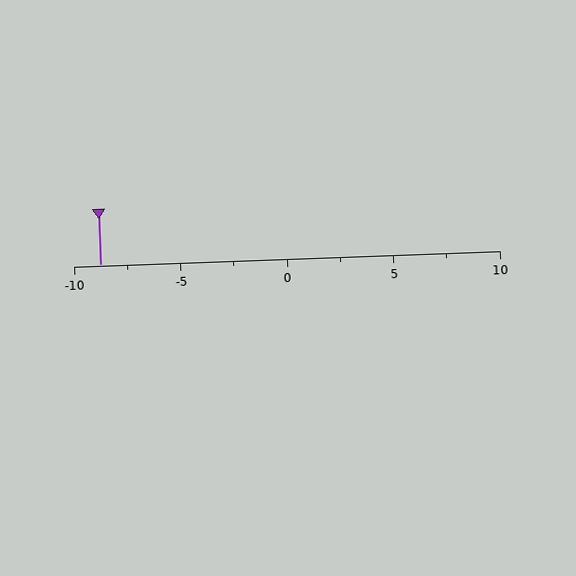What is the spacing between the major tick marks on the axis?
The major ticks are spaced 5 apart.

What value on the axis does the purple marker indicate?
The marker indicates approximately -8.8.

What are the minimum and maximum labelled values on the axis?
The axis runs from -10 to 10.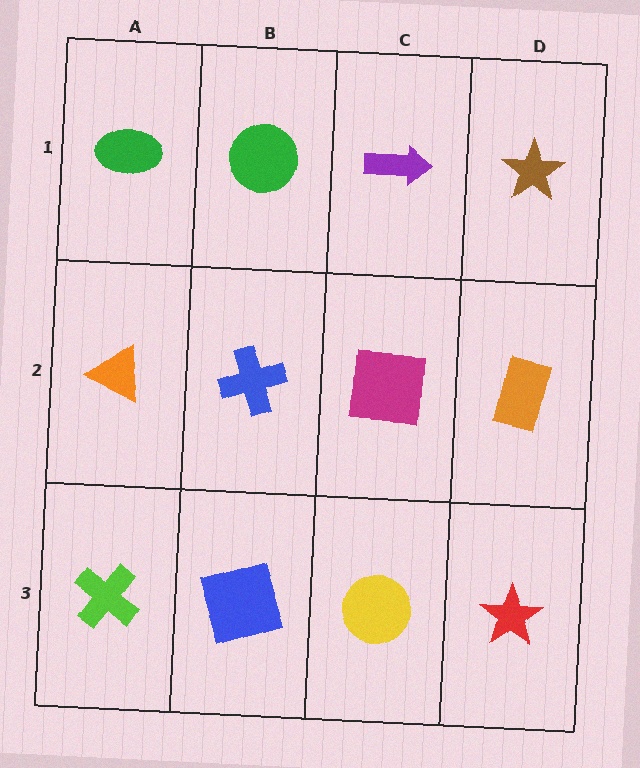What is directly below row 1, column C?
A magenta square.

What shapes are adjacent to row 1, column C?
A magenta square (row 2, column C), a green circle (row 1, column B), a brown star (row 1, column D).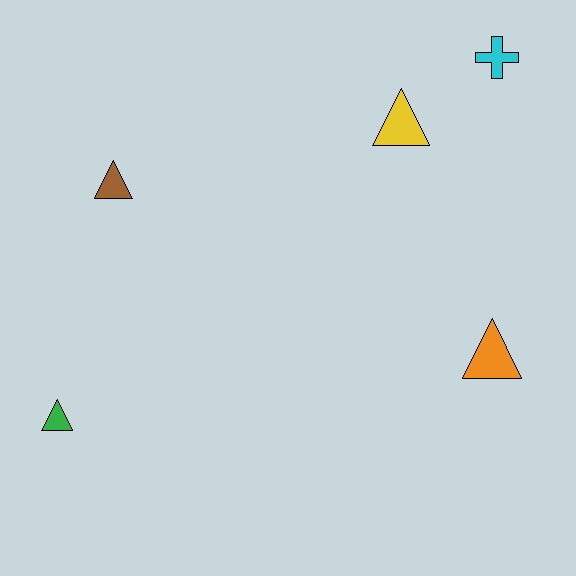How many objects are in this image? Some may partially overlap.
There are 5 objects.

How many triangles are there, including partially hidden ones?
There are 4 triangles.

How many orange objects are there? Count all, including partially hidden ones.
There is 1 orange object.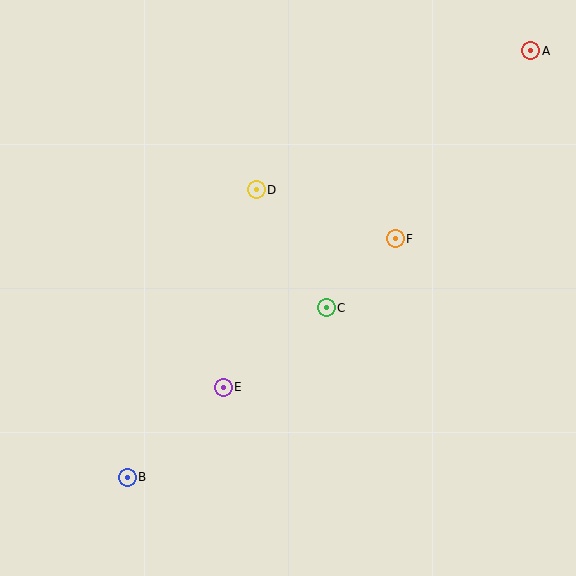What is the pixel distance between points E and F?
The distance between E and F is 227 pixels.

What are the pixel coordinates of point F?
Point F is at (395, 239).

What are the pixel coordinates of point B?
Point B is at (127, 477).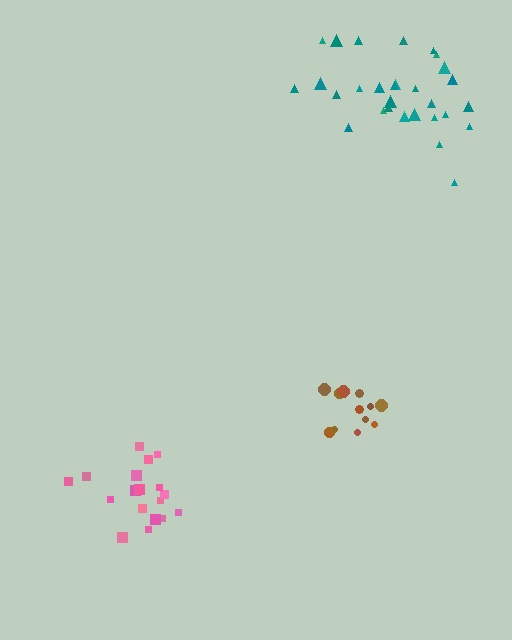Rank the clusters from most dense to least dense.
brown, pink, teal.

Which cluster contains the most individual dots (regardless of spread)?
Teal (29).